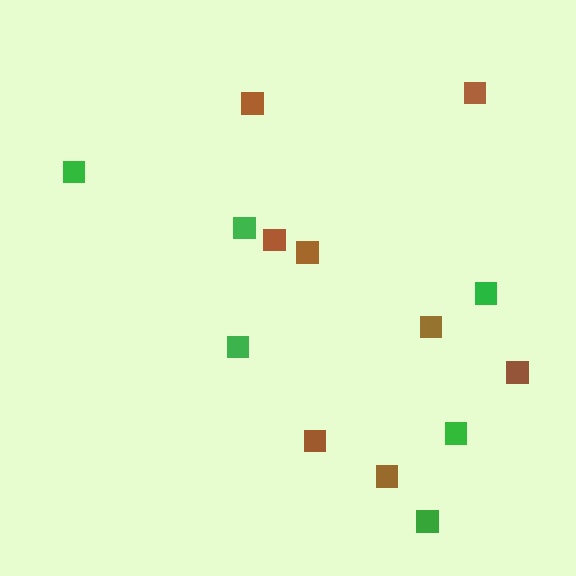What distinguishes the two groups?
There are 2 groups: one group of green squares (6) and one group of brown squares (8).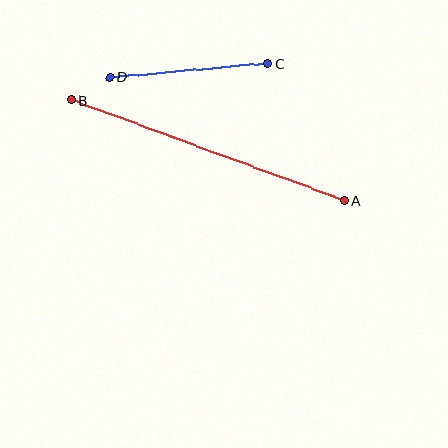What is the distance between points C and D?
The distance is approximately 158 pixels.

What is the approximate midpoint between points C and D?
The midpoint is at approximately (189, 71) pixels.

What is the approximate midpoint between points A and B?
The midpoint is at approximately (208, 150) pixels.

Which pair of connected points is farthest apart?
Points A and B are farthest apart.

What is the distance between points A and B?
The distance is approximately 291 pixels.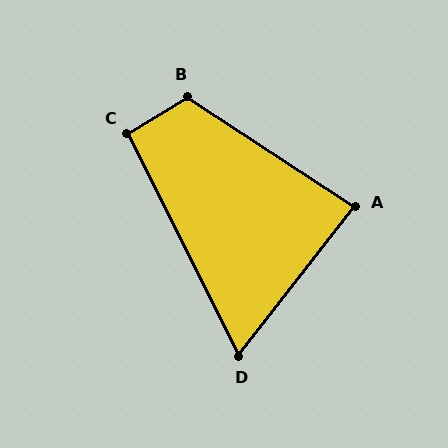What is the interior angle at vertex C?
Approximately 95 degrees (approximately right).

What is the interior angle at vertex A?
Approximately 85 degrees (approximately right).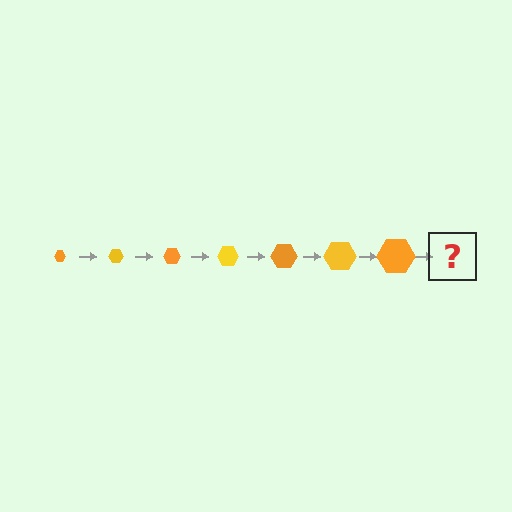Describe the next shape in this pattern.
It should be a yellow hexagon, larger than the previous one.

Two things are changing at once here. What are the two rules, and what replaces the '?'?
The two rules are that the hexagon grows larger each step and the color cycles through orange and yellow. The '?' should be a yellow hexagon, larger than the previous one.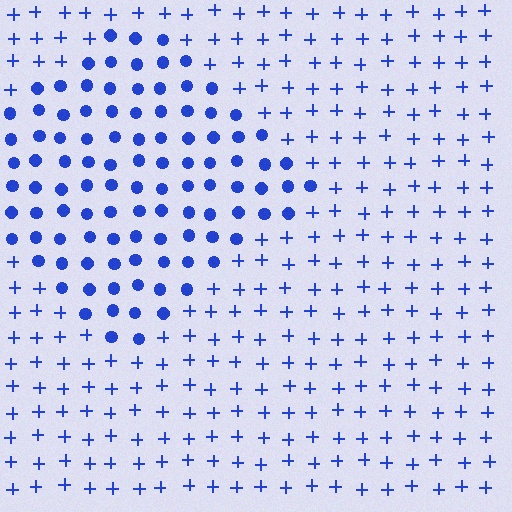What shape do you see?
I see a diamond.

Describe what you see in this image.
The image is filled with small blue elements arranged in a uniform grid. A diamond-shaped region contains circles, while the surrounding area contains plus signs. The boundary is defined purely by the change in element shape.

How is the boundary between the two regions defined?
The boundary is defined by a change in element shape: circles inside vs. plus signs outside. All elements share the same color and spacing.